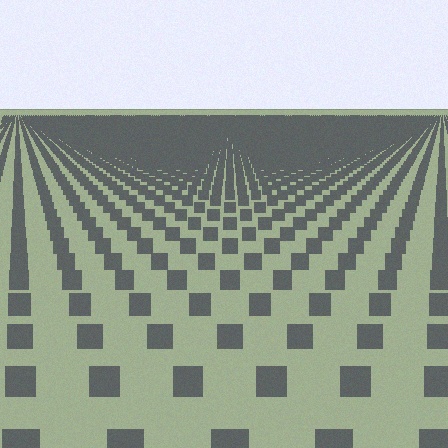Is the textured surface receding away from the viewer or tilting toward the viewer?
The surface is receding away from the viewer. Texture elements get smaller and denser toward the top.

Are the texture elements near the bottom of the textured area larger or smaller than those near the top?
Larger. Near the bottom, elements are closer to the viewer and appear at a bigger on-screen size.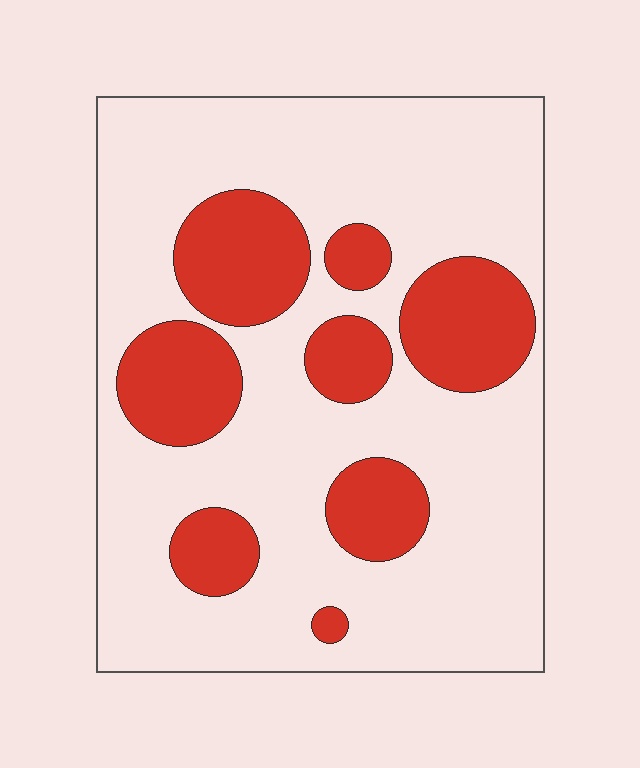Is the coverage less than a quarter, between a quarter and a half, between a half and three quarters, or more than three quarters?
Between a quarter and a half.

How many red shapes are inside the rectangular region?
8.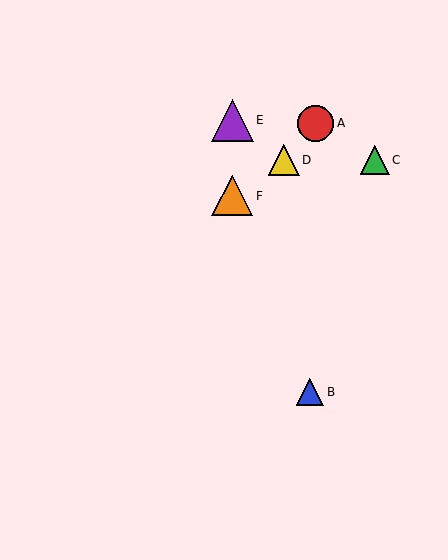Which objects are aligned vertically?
Objects E, F are aligned vertically.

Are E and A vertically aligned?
No, E is at x≈232 and A is at x≈316.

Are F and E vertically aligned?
Yes, both are at x≈232.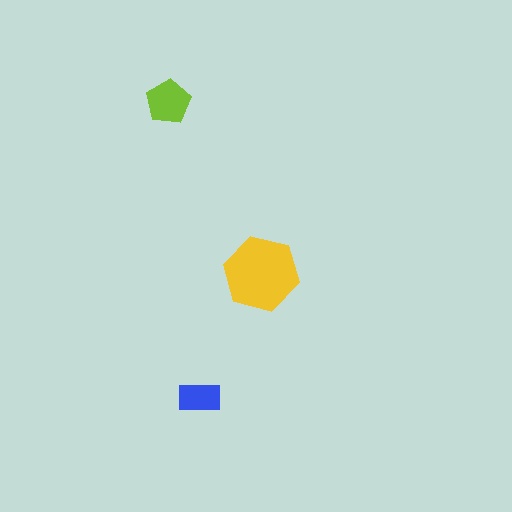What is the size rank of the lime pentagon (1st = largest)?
2nd.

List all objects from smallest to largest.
The blue rectangle, the lime pentagon, the yellow hexagon.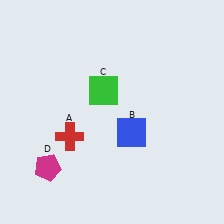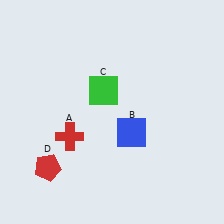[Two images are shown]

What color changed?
The pentagon (D) changed from magenta in Image 1 to red in Image 2.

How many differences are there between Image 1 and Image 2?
There is 1 difference between the two images.